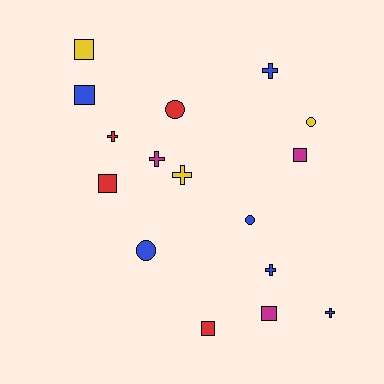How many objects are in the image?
There are 16 objects.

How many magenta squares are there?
There are 2 magenta squares.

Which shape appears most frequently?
Cross, with 6 objects.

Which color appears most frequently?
Blue, with 6 objects.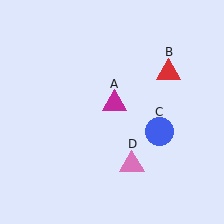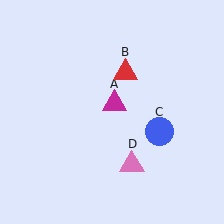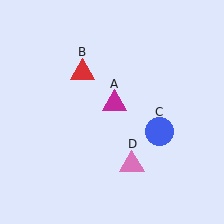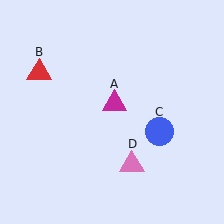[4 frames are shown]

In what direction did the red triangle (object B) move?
The red triangle (object B) moved left.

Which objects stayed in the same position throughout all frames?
Magenta triangle (object A) and blue circle (object C) and pink triangle (object D) remained stationary.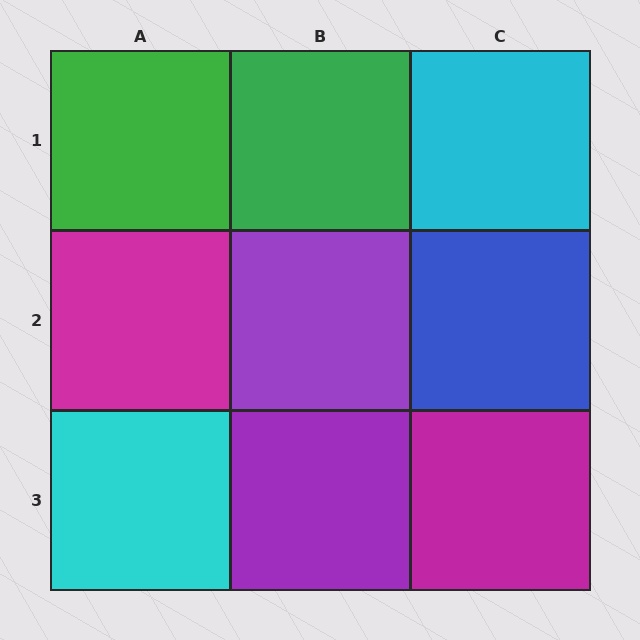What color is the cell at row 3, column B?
Purple.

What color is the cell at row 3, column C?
Magenta.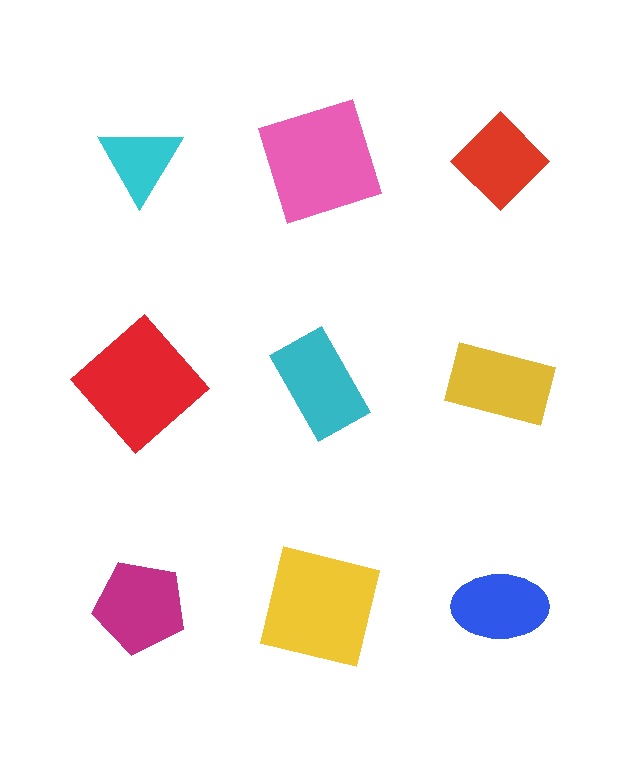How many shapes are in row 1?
3 shapes.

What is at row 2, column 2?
A cyan rectangle.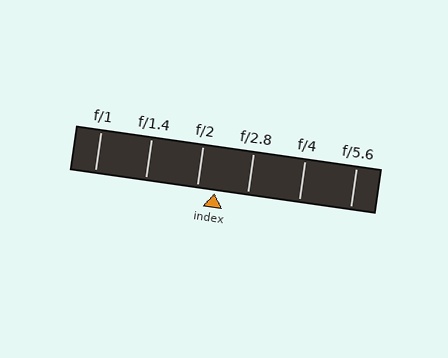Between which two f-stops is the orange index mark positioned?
The index mark is between f/2 and f/2.8.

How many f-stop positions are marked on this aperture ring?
There are 6 f-stop positions marked.